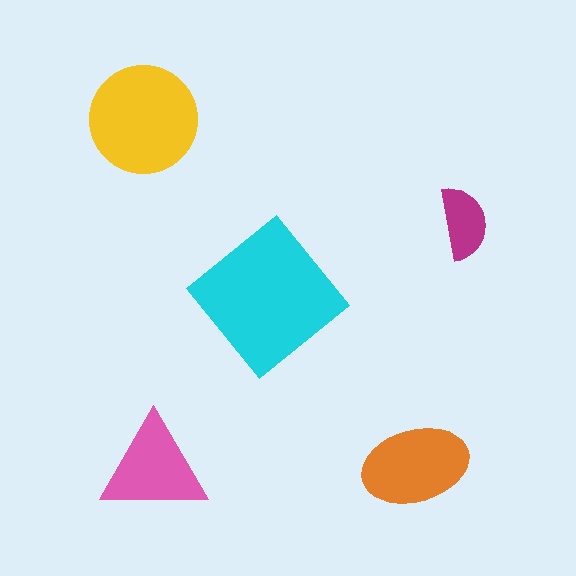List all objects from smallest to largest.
The magenta semicircle, the pink triangle, the orange ellipse, the yellow circle, the cyan diamond.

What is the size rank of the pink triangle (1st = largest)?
4th.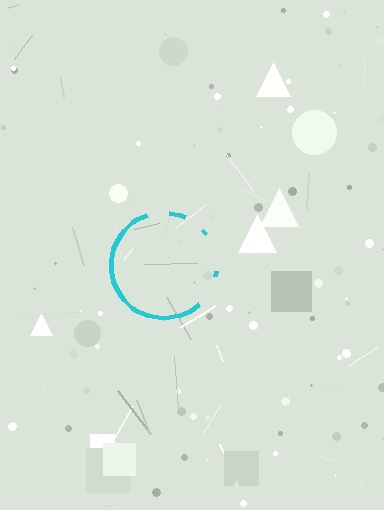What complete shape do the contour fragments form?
The contour fragments form a circle.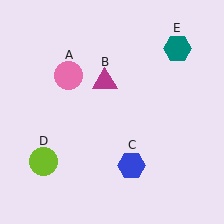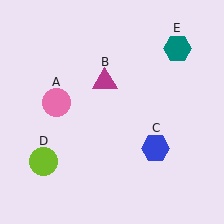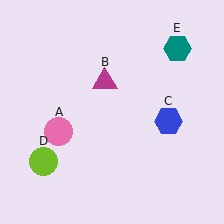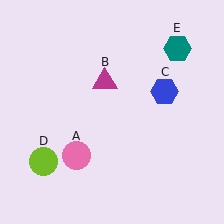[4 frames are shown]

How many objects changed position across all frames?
2 objects changed position: pink circle (object A), blue hexagon (object C).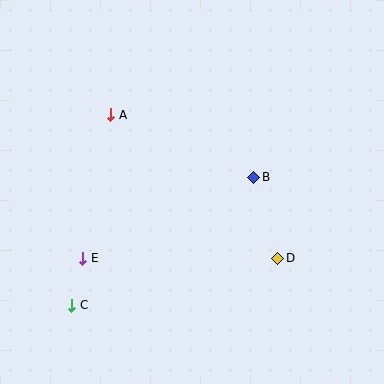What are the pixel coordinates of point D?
Point D is at (278, 258).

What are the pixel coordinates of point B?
Point B is at (254, 177).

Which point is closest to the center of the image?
Point B at (254, 177) is closest to the center.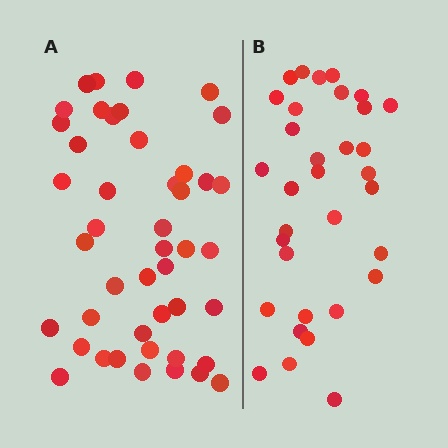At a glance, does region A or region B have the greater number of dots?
Region A (the left region) has more dots.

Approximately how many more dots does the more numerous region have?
Region A has roughly 12 or so more dots than region B.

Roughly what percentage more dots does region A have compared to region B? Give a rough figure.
About 35% more.